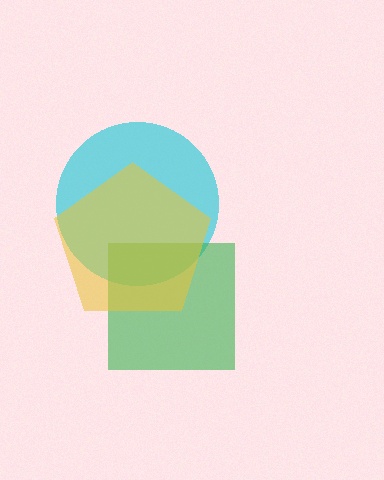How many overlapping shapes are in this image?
There are 3 overlapping shapes in the image.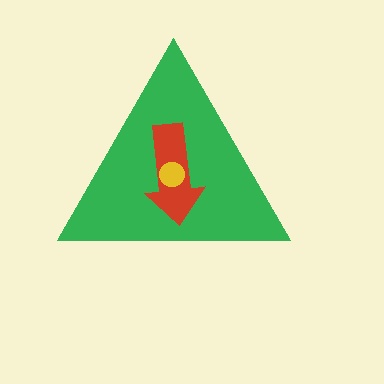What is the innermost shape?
The yellow circle.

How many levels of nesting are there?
3.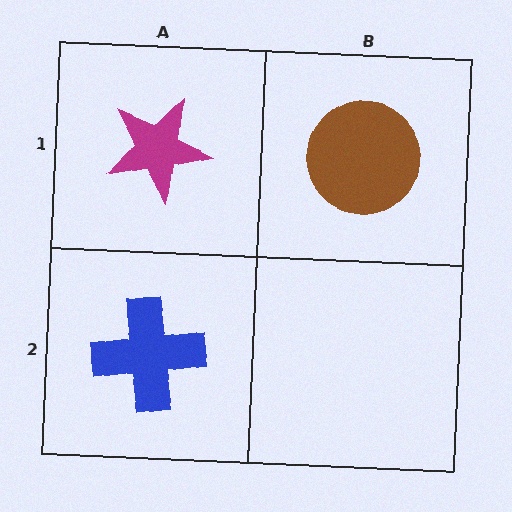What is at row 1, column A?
A magenta star.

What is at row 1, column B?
A brown circle.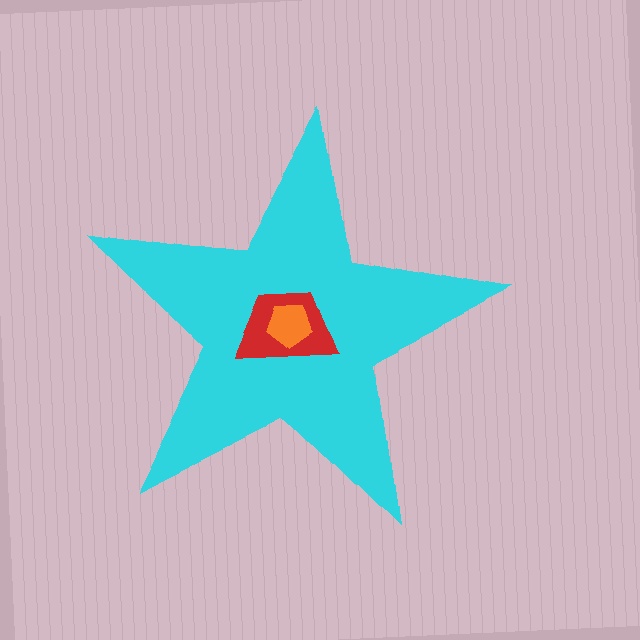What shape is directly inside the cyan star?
The red trapezoid.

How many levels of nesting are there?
3.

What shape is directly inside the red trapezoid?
The orange pentagon.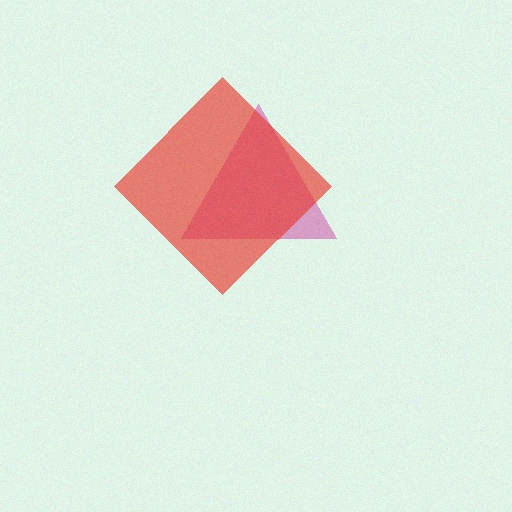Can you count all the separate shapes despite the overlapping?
Yes, there are 2 separate shapes.